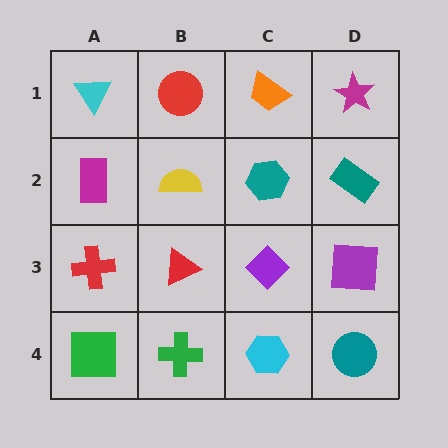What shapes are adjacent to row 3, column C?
A teal hexagon (row 2, column C), a cyan hexagon (row 4, column C), a red triangle (row 3, column B), a purple square (row 3, column D).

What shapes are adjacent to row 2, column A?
A cyan triangle (row 1, column A), a red cross (row 3, column A), a yellow semicircle (row 2, column B).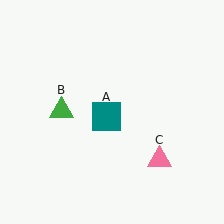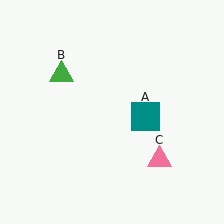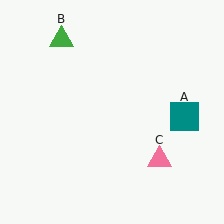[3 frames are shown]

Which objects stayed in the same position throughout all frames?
Pink triangle (object C) remained stationary.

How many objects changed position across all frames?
2 objects changed position: teal square (object A), green triangle (object B).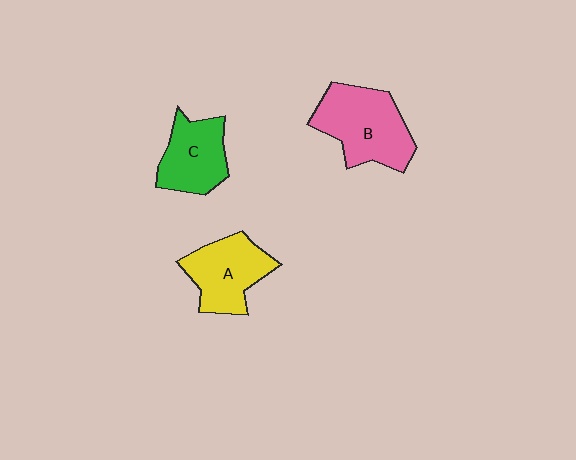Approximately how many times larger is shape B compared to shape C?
Approximately 1.4 times.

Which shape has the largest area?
Shape B (pink).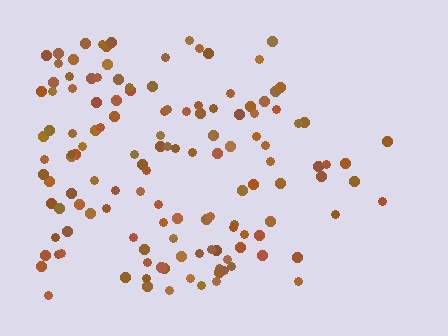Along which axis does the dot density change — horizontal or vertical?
Horizontal.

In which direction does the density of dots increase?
From right to left, with the left side densest.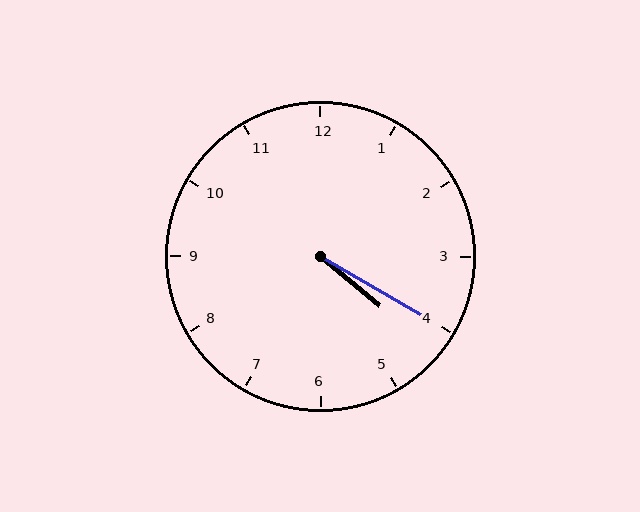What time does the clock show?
4:20.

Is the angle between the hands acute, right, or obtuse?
It is acute.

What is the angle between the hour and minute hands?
Approximately 10 degrees.